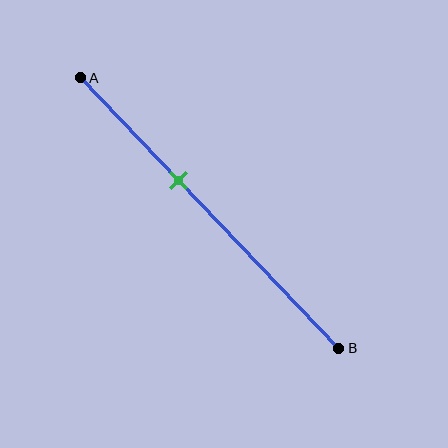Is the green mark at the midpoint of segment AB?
No, the mark is at about 40% from A, not at the 50% midpoint.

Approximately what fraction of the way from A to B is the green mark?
The green mark is approximately 40% of the way from A to B.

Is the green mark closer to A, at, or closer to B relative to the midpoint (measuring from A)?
The green mark is closer to point A than the midpoint of segment AB.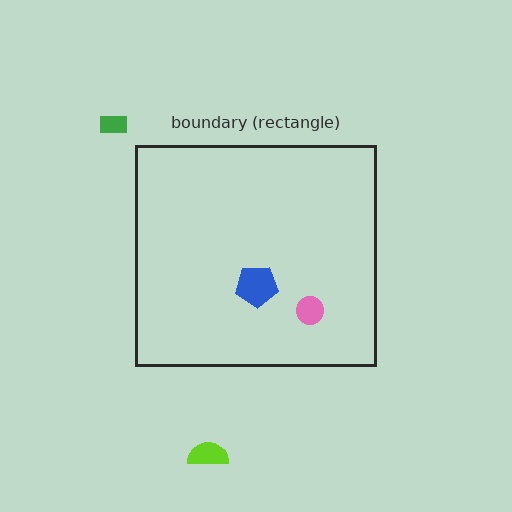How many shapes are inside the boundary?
2 inside, 2 outside.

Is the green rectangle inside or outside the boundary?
Outside.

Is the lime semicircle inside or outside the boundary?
Outside.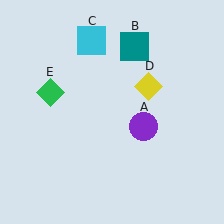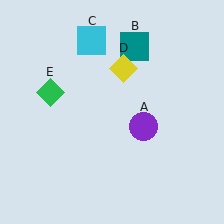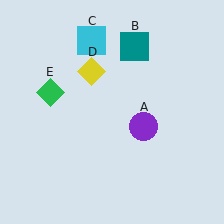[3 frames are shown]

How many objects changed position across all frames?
1 object changed position: yellow diamond (object D).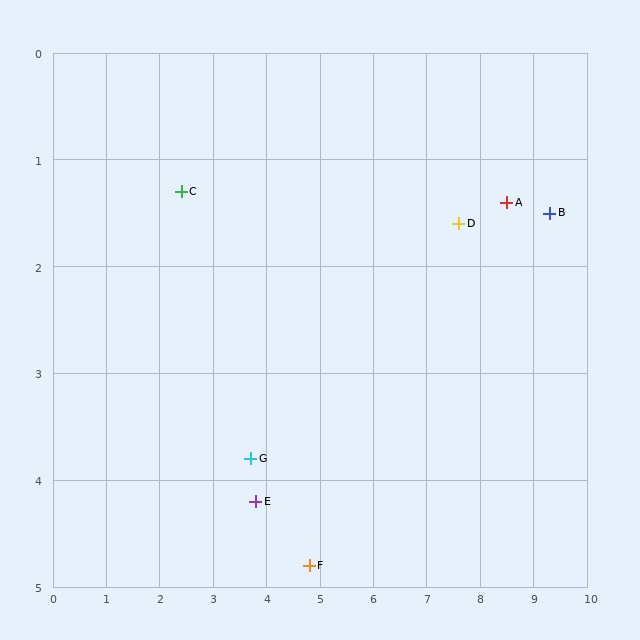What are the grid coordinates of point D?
Point D is at approximately (7.6, 1.6).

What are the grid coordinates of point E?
Point E is at approximately (3.8, 4.2).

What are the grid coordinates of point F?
Point F is at approximately (4.8, 4.8).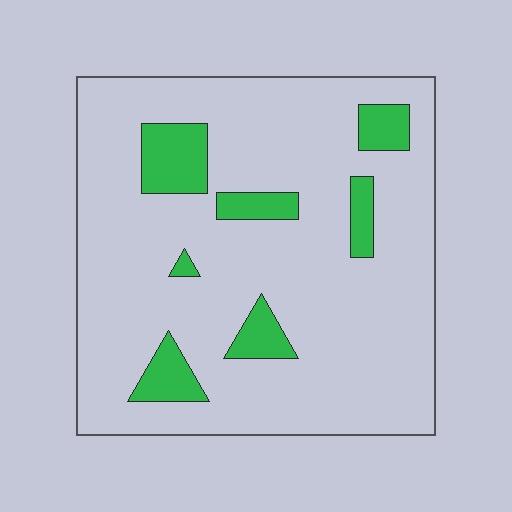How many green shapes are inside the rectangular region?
7.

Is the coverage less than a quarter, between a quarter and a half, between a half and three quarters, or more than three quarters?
Less than a quarter.